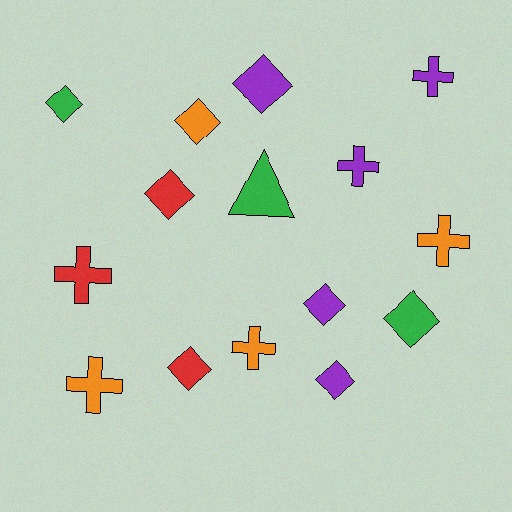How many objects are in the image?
There are 15 objects.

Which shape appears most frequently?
Diamond, with 8 objects.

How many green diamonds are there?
There are 2 green diamonds.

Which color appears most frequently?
Purple, with 5 objects.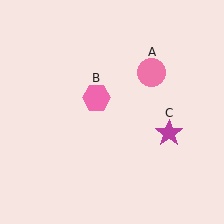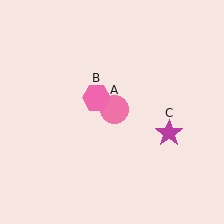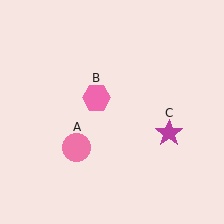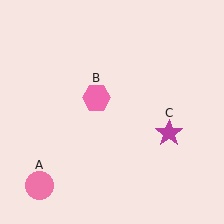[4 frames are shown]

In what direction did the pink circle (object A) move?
The pink circle (object A) moved down and to the left.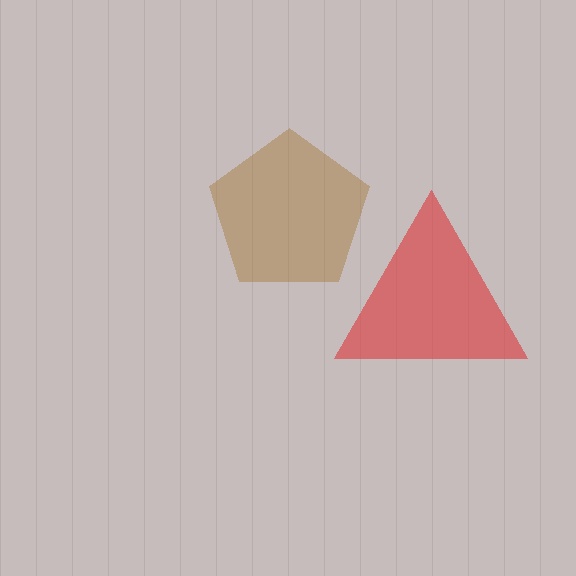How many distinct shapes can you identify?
There are 2 distinct shapes: a red triangle, a brown pentagon.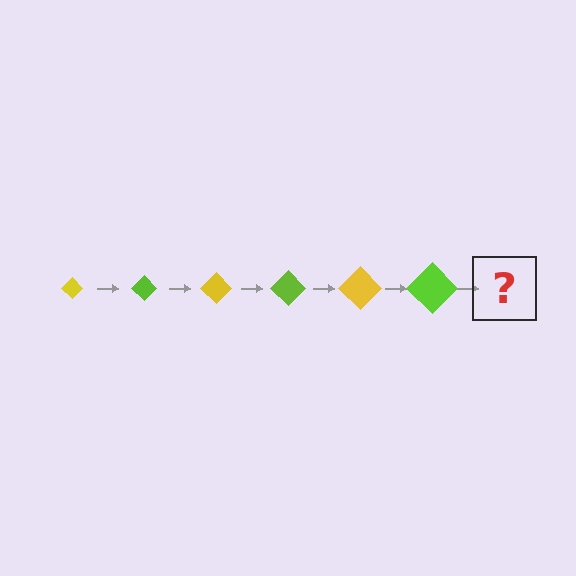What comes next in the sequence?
The next element should be a yellow diamond, larger than the previous one.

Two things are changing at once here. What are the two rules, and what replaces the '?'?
The two rules are that the diamond grows larger each step and the color cycles through yellow and lime. The '?' should be a yellow diamond, larger than the previous one.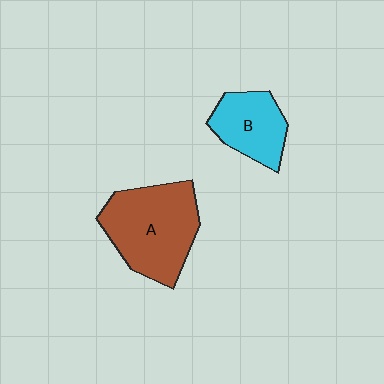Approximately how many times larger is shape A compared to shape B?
Approximately 1.7 times.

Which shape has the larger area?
Shape A (brown).